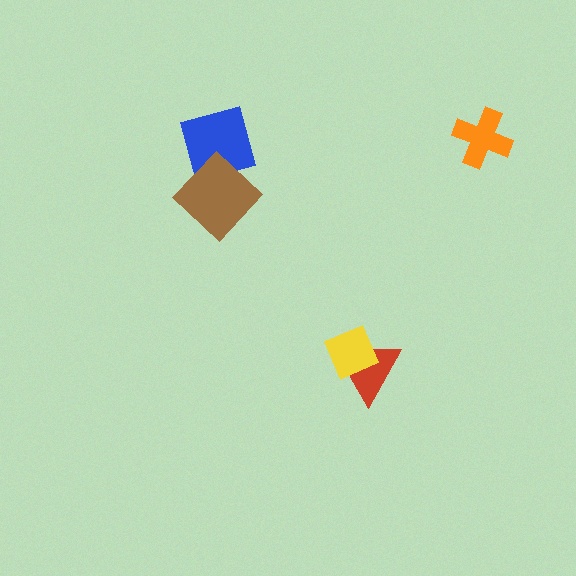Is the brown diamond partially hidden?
No, no other shape covers it.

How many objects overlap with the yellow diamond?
1 object overlaps with the yellow diamond.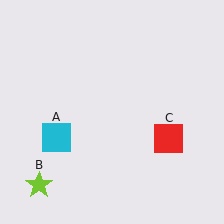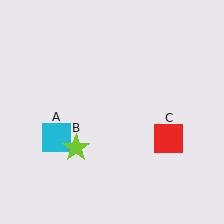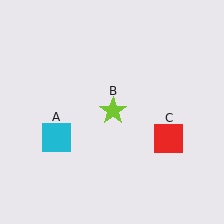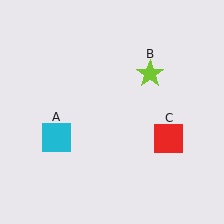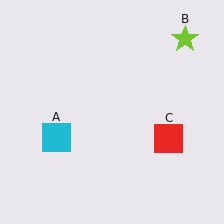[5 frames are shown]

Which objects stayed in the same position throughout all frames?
Cyan square (object A) and red square (object C) remained stationary.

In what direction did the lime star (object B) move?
The lime star (object B) moved up and to the right.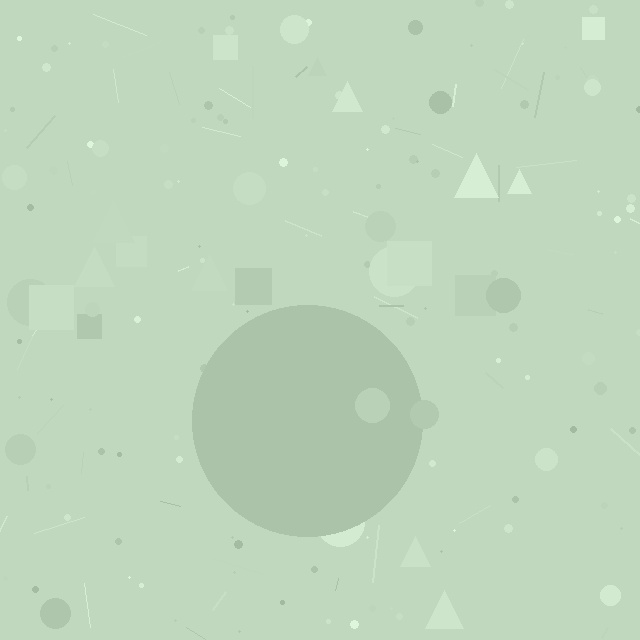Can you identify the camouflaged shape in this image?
The camouflaged shape is a circle.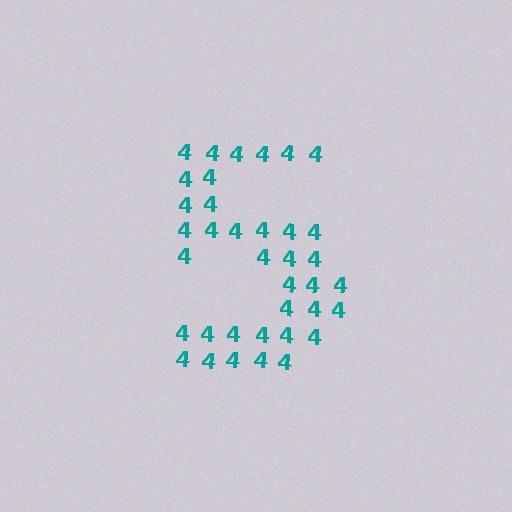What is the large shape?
The large shape is the digit 5.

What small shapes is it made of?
It is made of small digit 4's.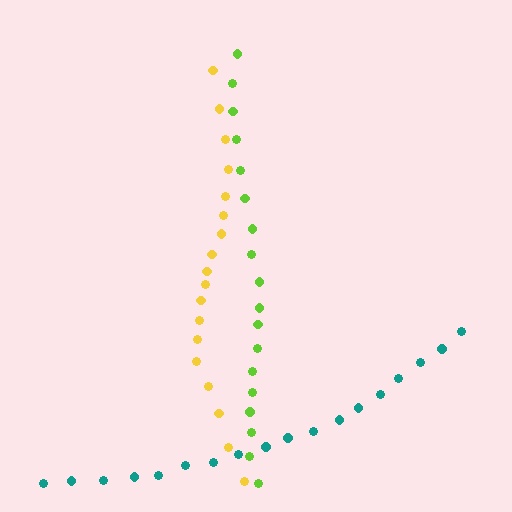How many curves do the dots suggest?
There are 3 distinct paths.